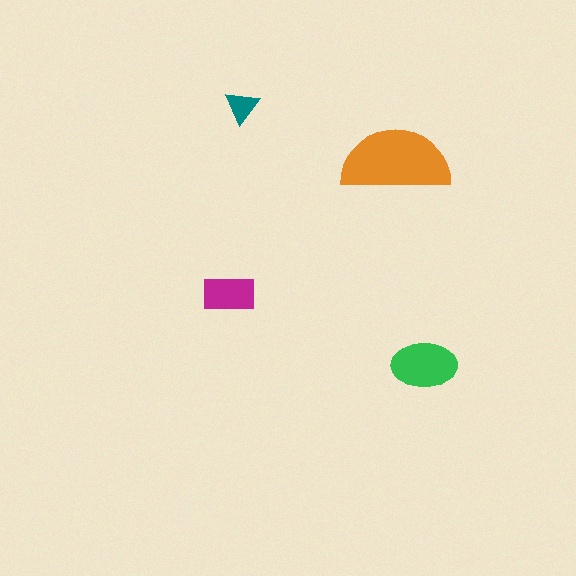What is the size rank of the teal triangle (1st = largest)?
4th.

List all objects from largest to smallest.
The orange semicircle, the green ellipse, the magenta rectangle, the teal triangle.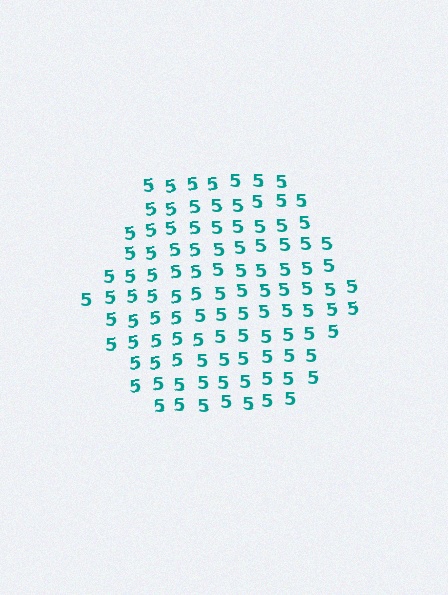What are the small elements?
The small elements are digit 5's.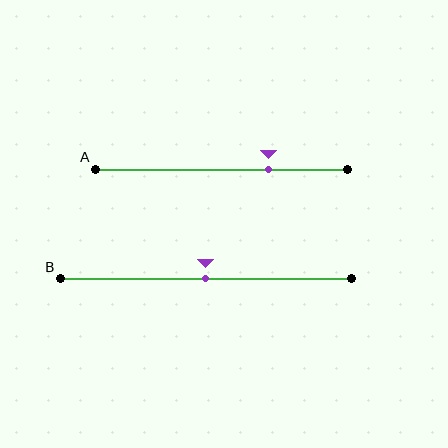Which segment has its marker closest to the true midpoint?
Segment B has its marker closest to the true midpoint.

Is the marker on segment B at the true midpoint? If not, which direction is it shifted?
Yes, the marker on segment B is at the true midpoint.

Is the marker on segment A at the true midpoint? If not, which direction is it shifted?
No, the marker on segment A is shifted to the right by about 19% of the segment length.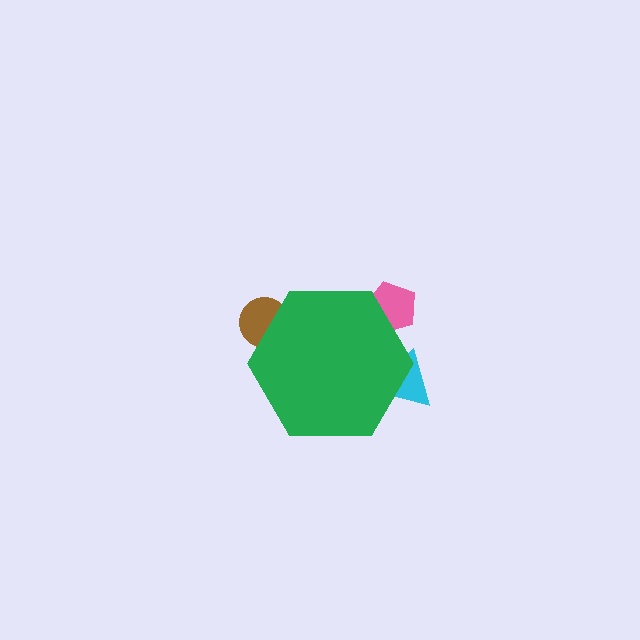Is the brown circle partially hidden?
Yes, the brown circle is partially hidden behind the green hexagon.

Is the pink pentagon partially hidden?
Yes, the pink pentagon is partially hidden behind the green hexagon.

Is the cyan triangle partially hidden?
Yes, the cyan triangle is partially hidden behind the green hexagon.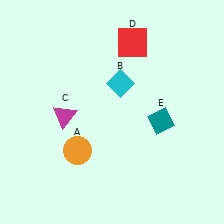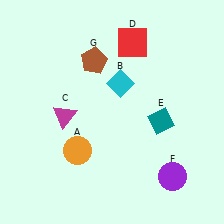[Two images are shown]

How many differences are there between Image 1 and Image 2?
There are 2 differences between the two images.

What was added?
A purple circle (F), a brown pentagon (G) were added in Image 2.